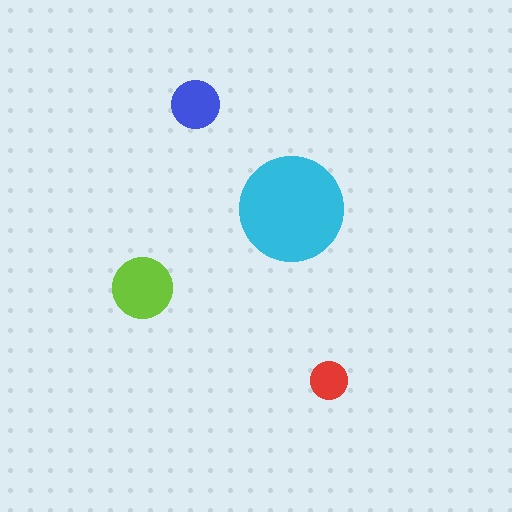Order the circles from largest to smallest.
the cyan one, the lime one, the blue one, the red one.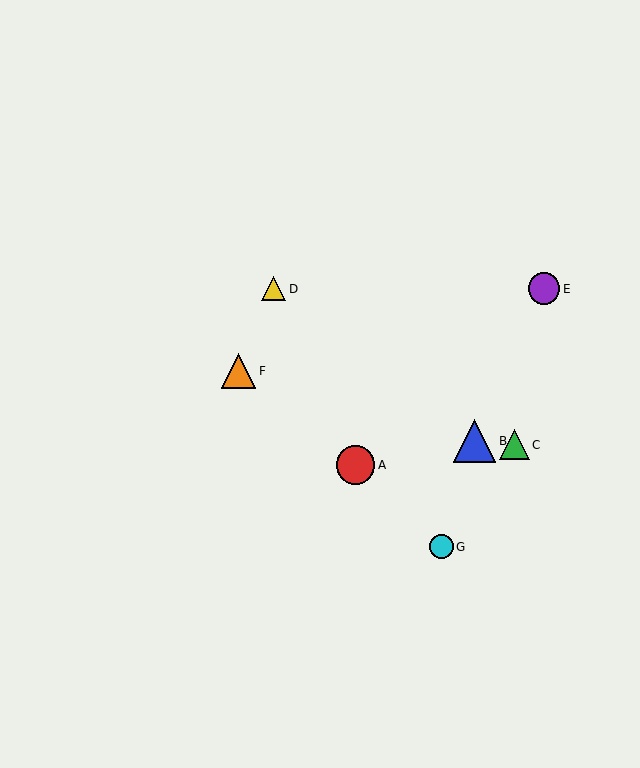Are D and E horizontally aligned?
Yes, both are at y≈289.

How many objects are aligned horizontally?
2 objects (D, E) are aligned horizontally.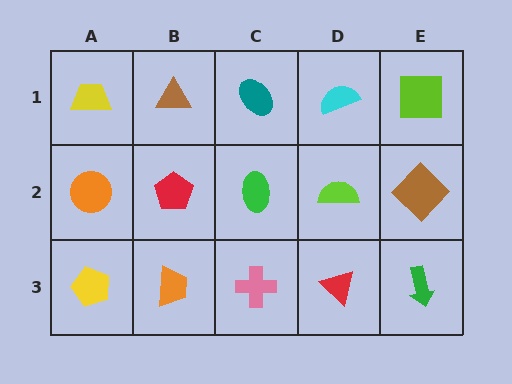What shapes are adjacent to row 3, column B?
A red pentagon (row 2, column B), a yellow pentagon (row 3, column A), a pink cross (row 3, column C).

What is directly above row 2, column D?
A cyan semicircle.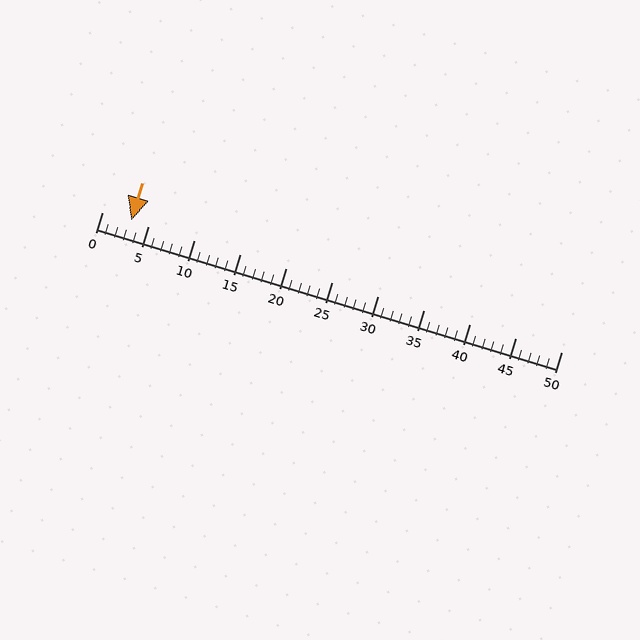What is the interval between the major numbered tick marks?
The major tick marks are spaced 5 units apart.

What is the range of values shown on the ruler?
The ruler shows values from 0 to 50.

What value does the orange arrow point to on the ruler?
The orange arrow points to approximately 3.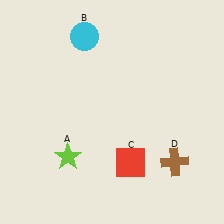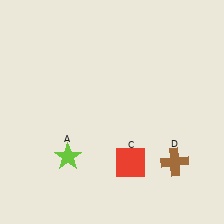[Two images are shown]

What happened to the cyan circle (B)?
The cyan circle (B) was removed in Image 2. It was in the top-left area of Image 1.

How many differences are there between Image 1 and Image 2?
There is 1 difference between the two images.